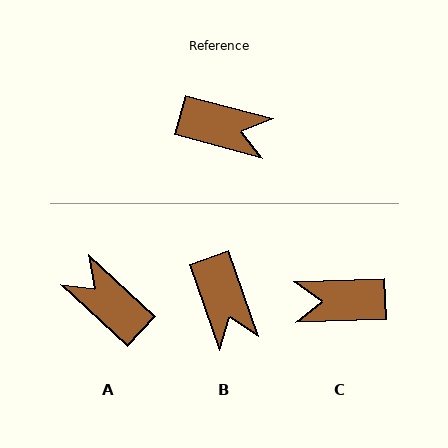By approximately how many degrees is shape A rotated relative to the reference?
Approximately 152 degrees counter-clockwise.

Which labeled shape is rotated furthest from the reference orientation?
C, about 163 degrees away.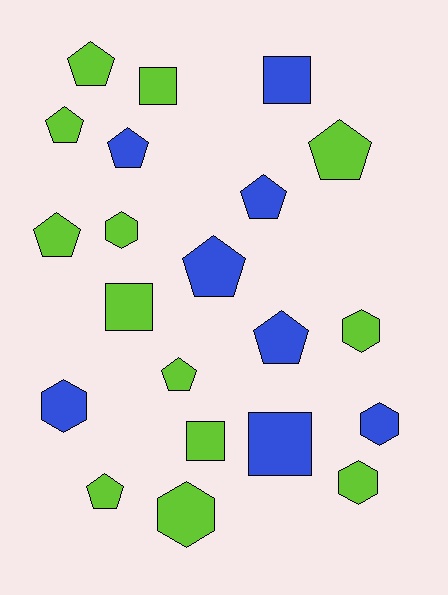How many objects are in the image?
There are 21 objects.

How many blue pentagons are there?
There are 4 blue pentagons.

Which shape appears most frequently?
Pentagon, with 10 objects.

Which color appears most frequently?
Lime, with 13 objects.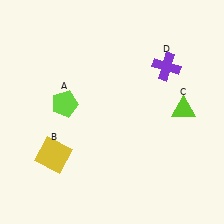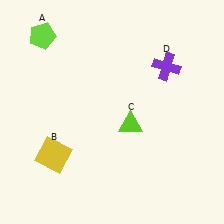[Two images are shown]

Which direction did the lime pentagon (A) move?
The lime pentagon (A) moved up.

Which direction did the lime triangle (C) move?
The lime triangle (C) moved left.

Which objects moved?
The objects that moved are: the lime pentagon (A), the lime triangle (C).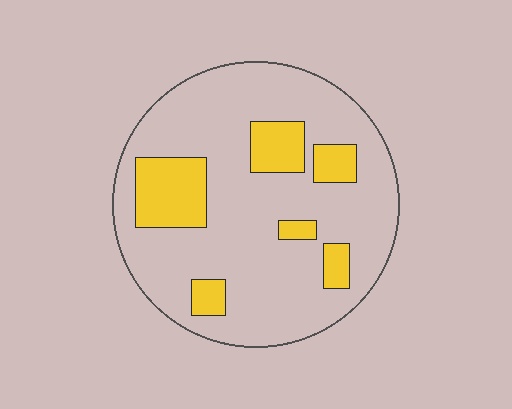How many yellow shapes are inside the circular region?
6.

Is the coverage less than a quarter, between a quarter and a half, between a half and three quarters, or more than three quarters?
Less than a quarter.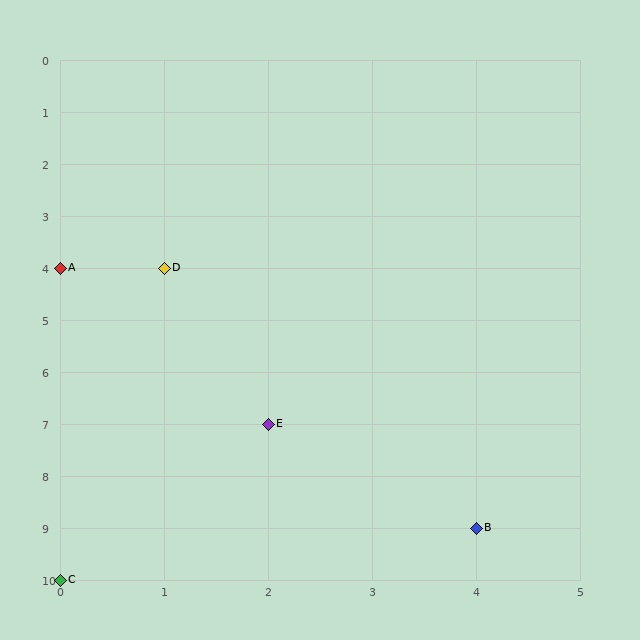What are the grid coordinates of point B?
Point B is at grid coordinates (4, 9).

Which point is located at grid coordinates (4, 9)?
Point B is at (4, 9).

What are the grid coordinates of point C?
Point C is at grid coordinates (0, 10).